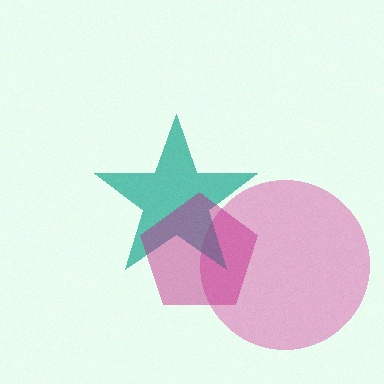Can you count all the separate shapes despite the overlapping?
Yes, there are 3 separate shapes.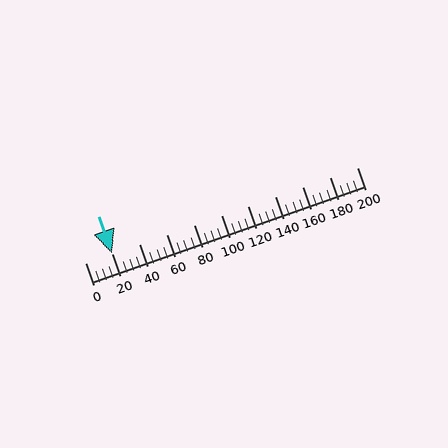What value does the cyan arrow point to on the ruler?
The cyan arrow points to approximately 20.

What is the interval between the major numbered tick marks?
The major tick marks are spaced 20 units apart.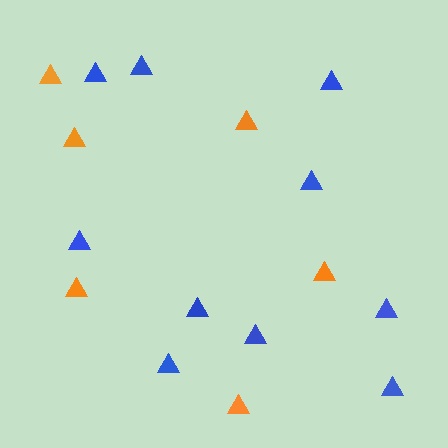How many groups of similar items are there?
There are 2 groups: one group of orange triangles (6) and one group of blue triangles (10).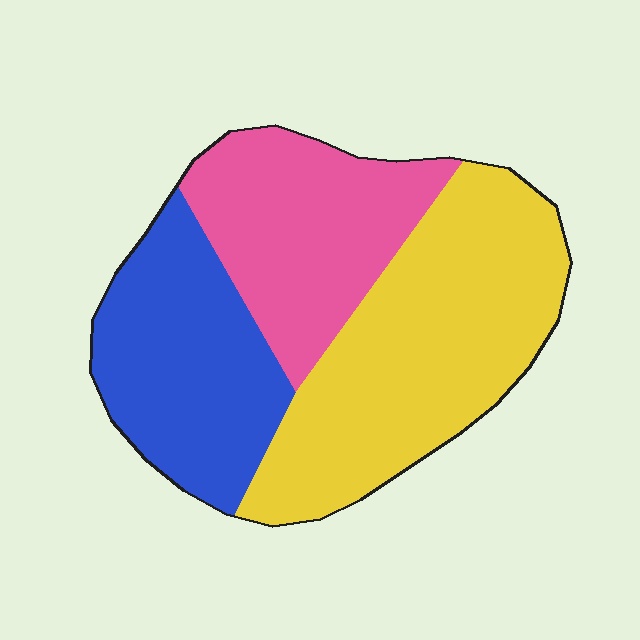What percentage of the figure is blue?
Blue covers roughly 30% of the figure.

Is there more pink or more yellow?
Yellow.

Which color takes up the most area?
Yellow, at roughly 45%.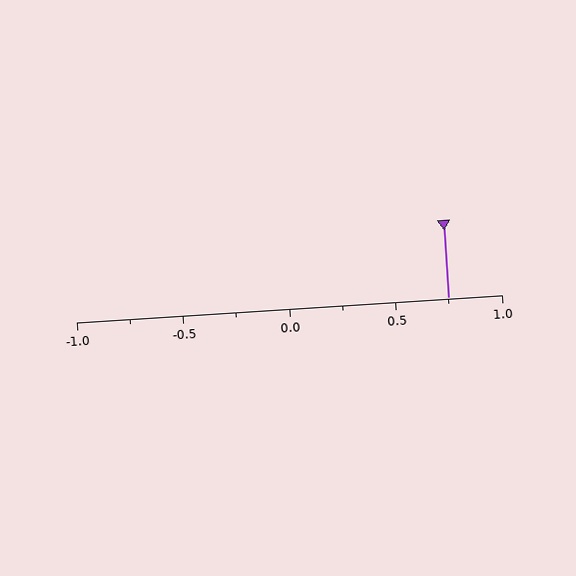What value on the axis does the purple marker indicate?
The marker indicates approximately 0.75.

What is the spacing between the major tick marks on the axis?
The major ticks are spaced 0.5 apart.